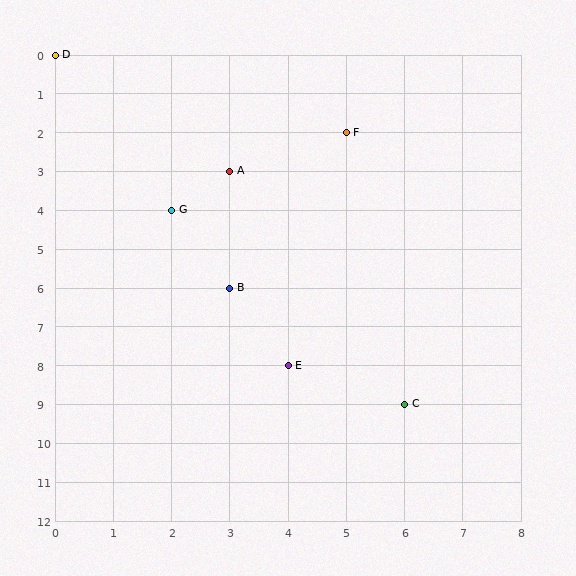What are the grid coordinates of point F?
Point F is at grid coordinates (5, 2).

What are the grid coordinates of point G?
Point G is at grid coordinates (2, 4).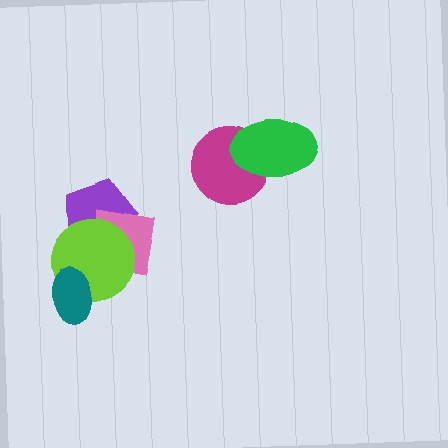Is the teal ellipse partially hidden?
No, no other shape covers it.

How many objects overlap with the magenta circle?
1 object overlaps with the magenta circle.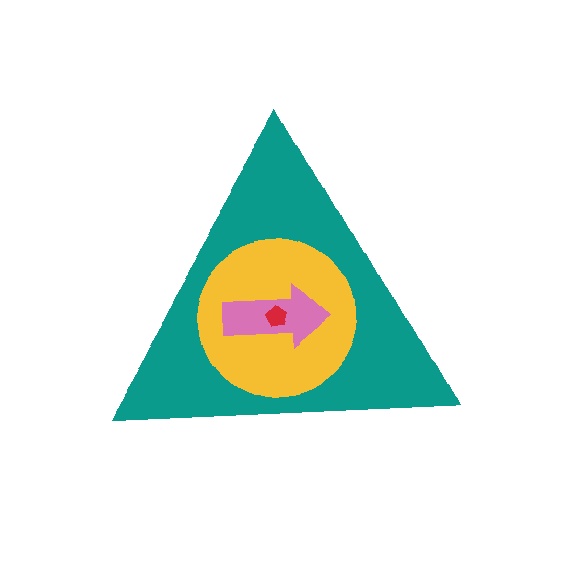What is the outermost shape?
The teal triangle.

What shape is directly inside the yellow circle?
The pink arrow.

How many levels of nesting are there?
4.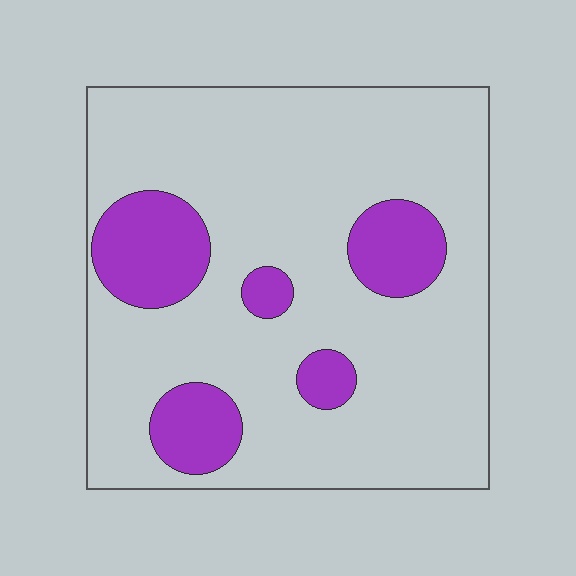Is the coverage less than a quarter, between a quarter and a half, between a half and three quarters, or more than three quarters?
Less than a quarter.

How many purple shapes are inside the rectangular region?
5.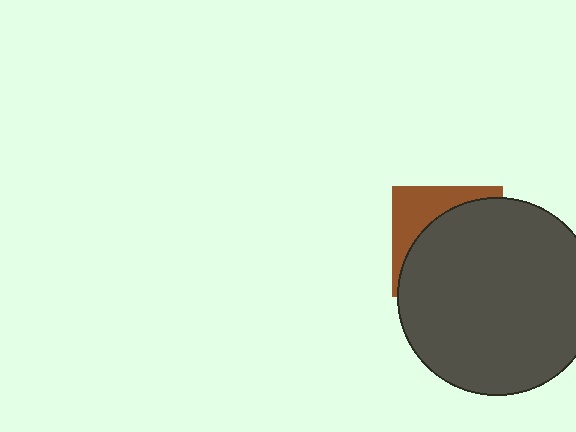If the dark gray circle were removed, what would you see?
You would see the complete brown square.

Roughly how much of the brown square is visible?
A small part of it is visible (roughly 32%).